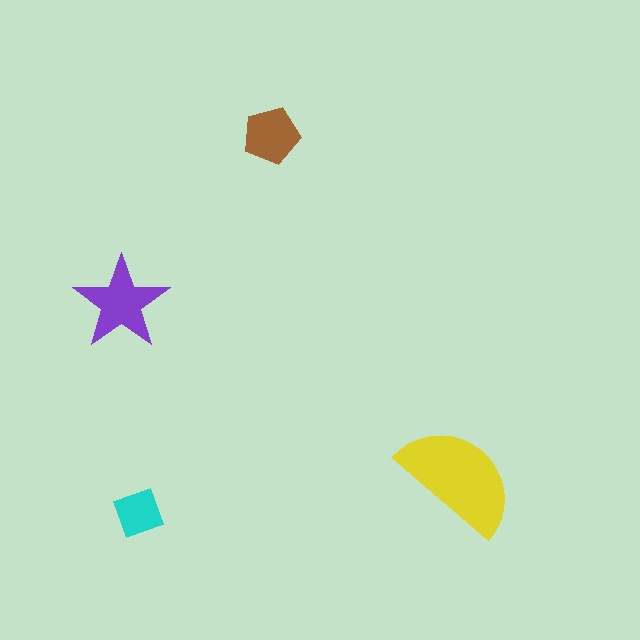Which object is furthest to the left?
The purple star is leftmost.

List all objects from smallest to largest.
The cyan square, the brown pentagon, the purple star, the yellow semicircle.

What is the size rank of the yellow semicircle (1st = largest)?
1st.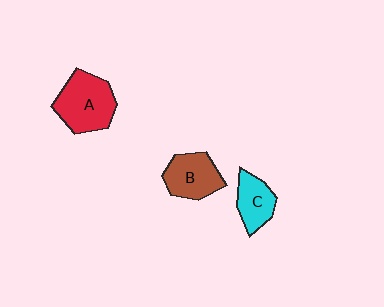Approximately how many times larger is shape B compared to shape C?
Approximately 1.3 times.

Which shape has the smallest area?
Shape C (cyan).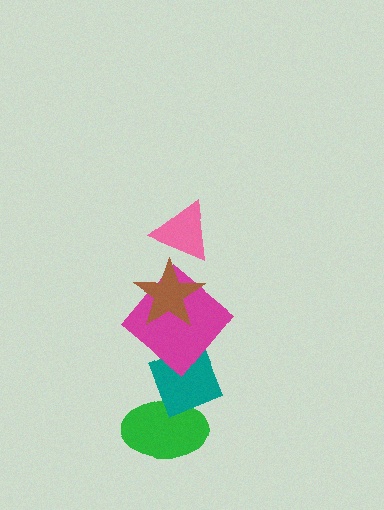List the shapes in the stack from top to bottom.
From top to bottom: the pink triangle, the brown star, the magenta diamond, the teal diamond, the green ellipse.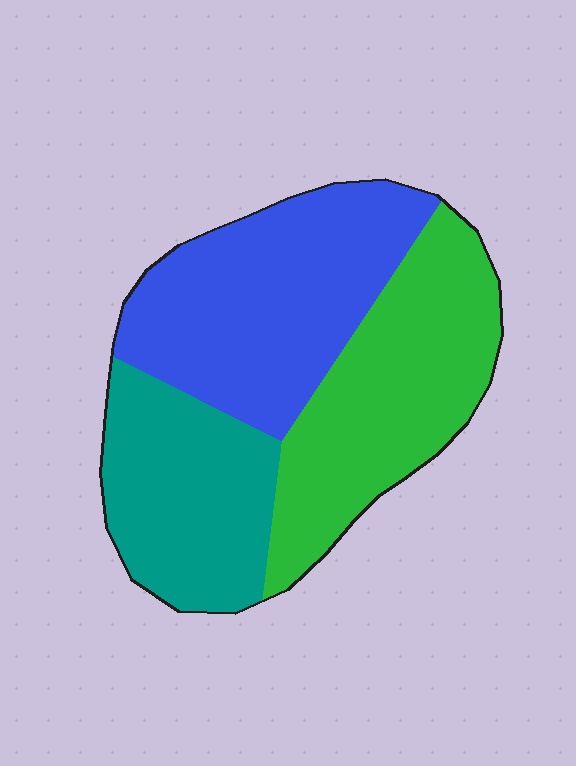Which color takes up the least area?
Teal, at roughly 25%.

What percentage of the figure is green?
Green takes up between a quarter and a half of the figure.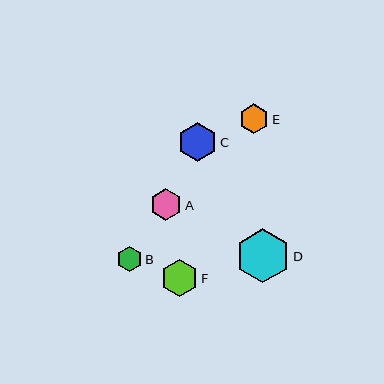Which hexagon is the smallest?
Hexagon B is the smallest with a size of approximately 25 pixels.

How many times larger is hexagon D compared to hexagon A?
Hexagon D is approximately 1.7 times the size of hexagon A.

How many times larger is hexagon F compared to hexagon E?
Hexagon F is approximately 1.2 times the size of hexagon E.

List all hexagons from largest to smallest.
From largest to smallest: D, C, F, A, E, B.